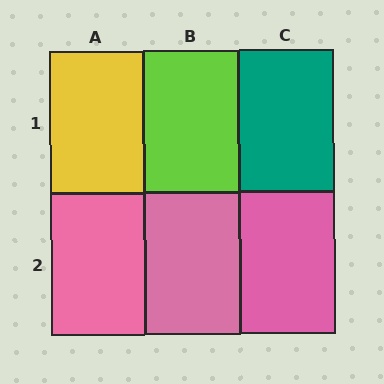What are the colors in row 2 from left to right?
Pink, pink, pink.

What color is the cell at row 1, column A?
Yellow.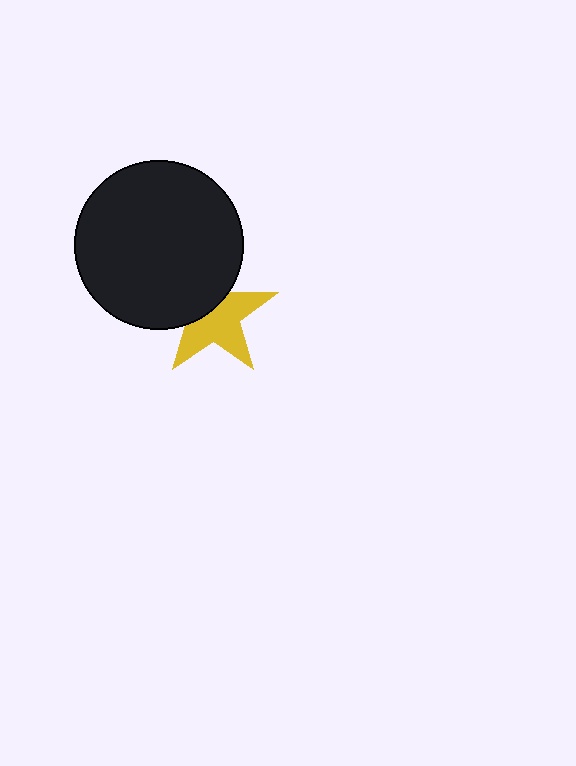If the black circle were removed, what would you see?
You would see the complete yellow star.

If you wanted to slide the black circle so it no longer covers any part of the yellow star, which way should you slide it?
Slide it toward the upper-left — that is the most direct way to separate the two shapes.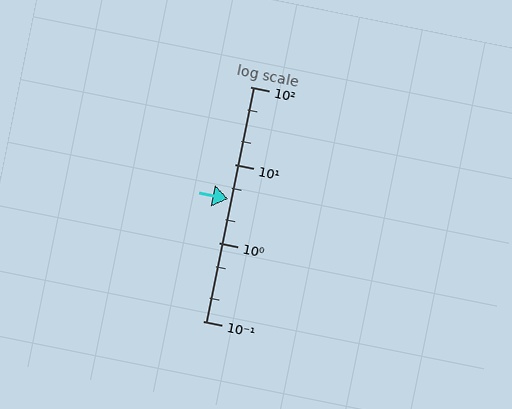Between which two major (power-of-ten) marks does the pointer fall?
The pointer is between 1 and 10.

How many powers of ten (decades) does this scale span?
The scale spans 3 decades, from 0.1 to 100.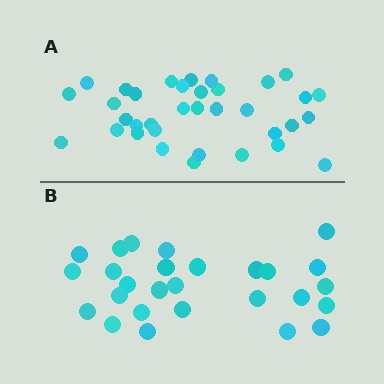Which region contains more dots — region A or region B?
Region A (the top region) has more dots.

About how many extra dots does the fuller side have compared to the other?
Region A has roughly 8 or so more dots than region B.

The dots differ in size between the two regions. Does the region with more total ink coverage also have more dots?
No. Region B has more total ink coverage because its dots are larger, but region A actually contains more individual dots. Total area can be misleading — the number of items is what matters here.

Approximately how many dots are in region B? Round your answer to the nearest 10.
About 30 dots. (The exact count is 27, which rounds to 30.)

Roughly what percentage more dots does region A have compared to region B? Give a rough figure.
About 30% more.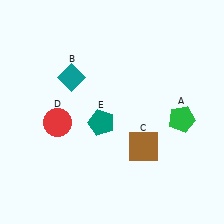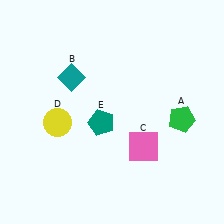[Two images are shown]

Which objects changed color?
C changed from brown to pink. D changed from red to yellow.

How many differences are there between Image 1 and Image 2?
There are 2 differences between the two images.